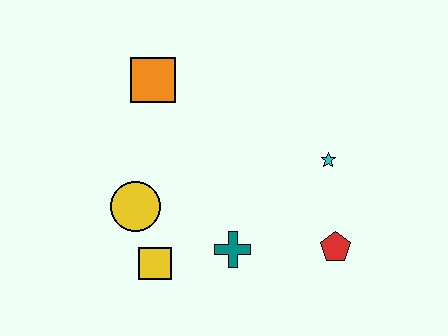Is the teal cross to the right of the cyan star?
No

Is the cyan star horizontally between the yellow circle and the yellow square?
No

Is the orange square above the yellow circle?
Yes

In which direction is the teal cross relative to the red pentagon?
The teal cross is to the left of the red pentagon.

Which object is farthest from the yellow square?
The cyan star is farthest from the yellow square.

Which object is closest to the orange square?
The yellow circle is closest to the orange square.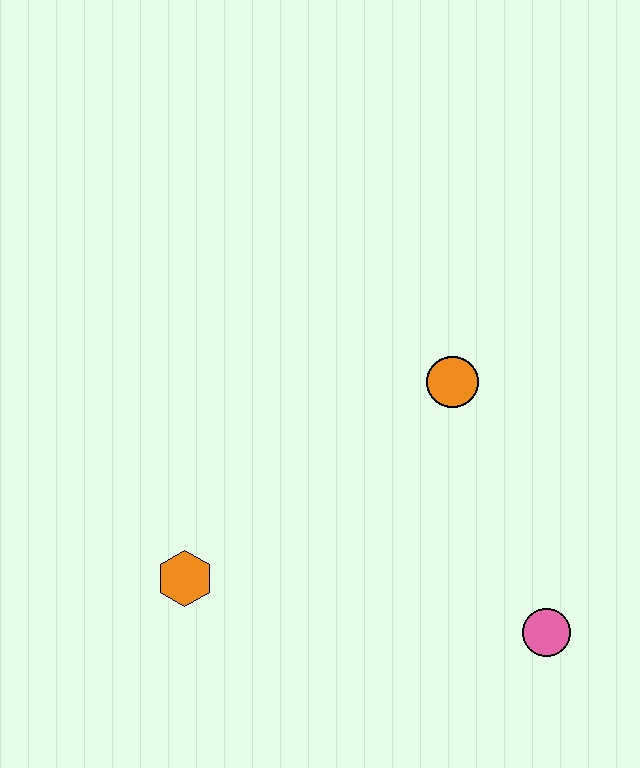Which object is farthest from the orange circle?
The orange hexagon is farthest from the orange circle.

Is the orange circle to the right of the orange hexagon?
Yes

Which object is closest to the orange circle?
The pink circle is closest to the orange circle.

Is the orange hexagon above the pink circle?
Yes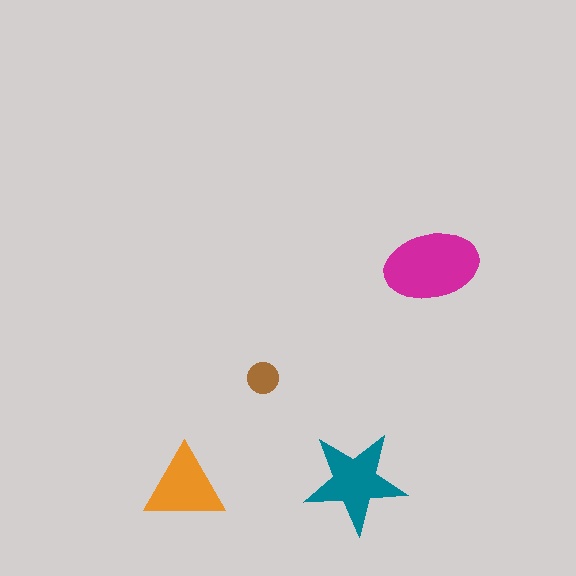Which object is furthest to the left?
The orange triangle is leftmost.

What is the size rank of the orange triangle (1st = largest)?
3rd.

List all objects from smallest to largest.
The brown circle, the orange triangle, the teal star, the magenta ellipse.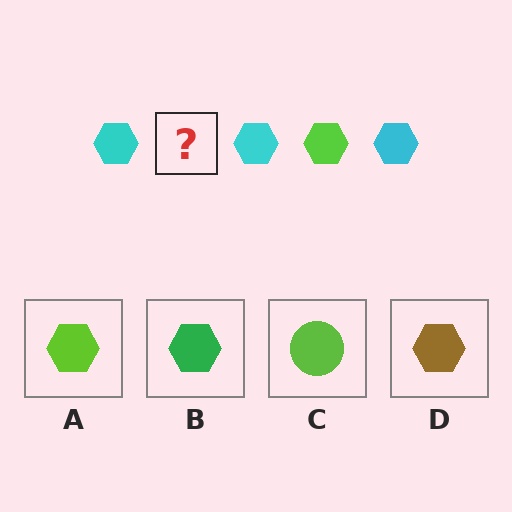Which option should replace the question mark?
Option A.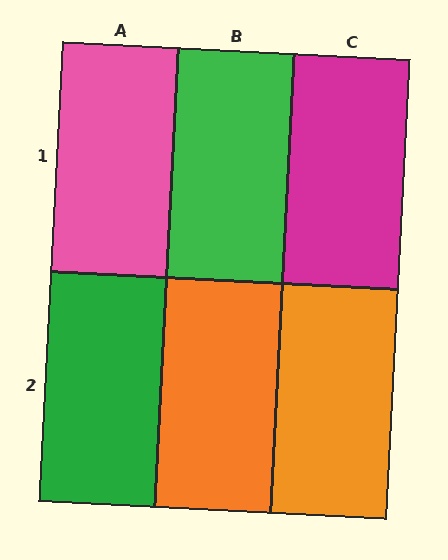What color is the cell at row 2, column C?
Orange.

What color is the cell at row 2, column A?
Green.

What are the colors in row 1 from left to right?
Pink, green, magenta.